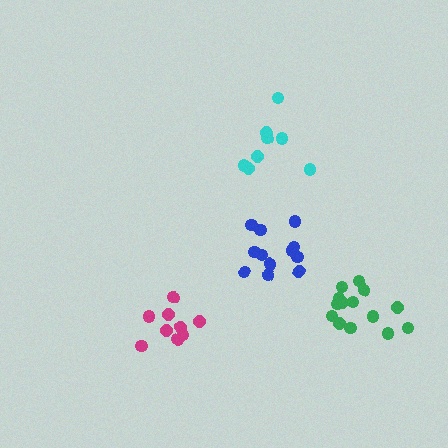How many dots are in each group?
Group 1: 10 dots, Group 2: 12 dots, Group 3: 14 dots, Group 4: 8 dots (44 total).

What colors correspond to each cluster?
The clusters are colored: magenta, blue, green, cyan.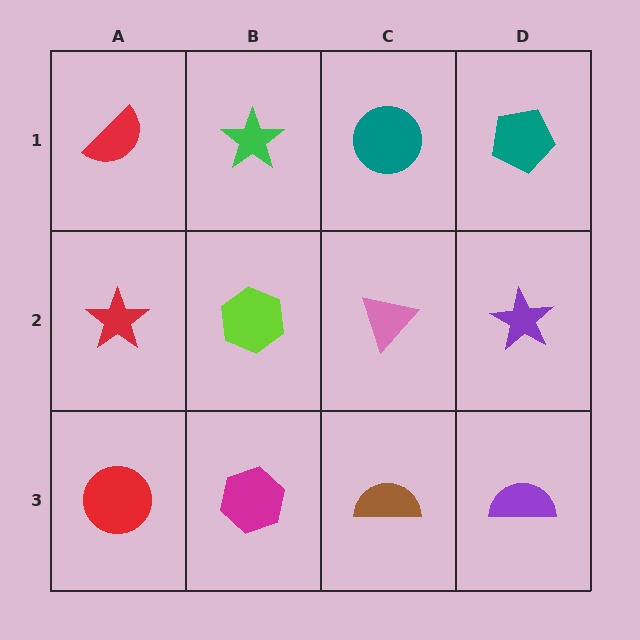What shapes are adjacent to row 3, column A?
A red star (row 2, column A), a magenta hexagon (row 3, column B).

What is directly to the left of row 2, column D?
A pink triangle.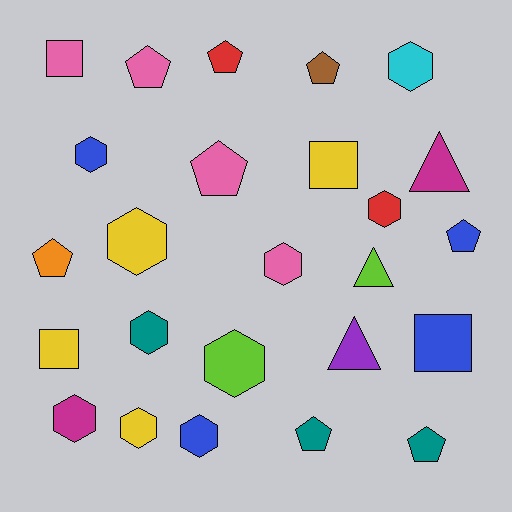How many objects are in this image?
There are 25 objects.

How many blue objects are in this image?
There are 4 blue objects.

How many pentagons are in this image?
There are 8 pentagons.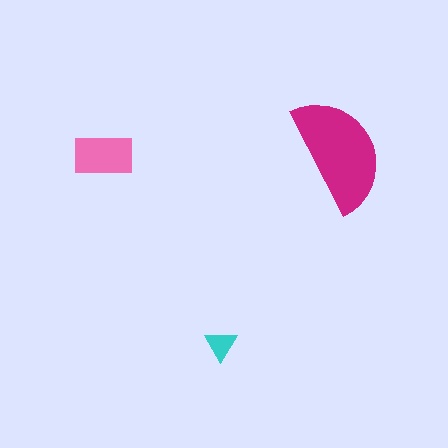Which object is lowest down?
The cyan triangle is bottommost.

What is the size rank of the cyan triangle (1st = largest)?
3rd.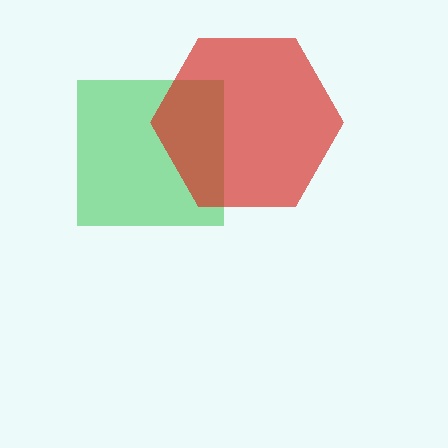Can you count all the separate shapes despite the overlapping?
Yes, there are 2 separate shapes.